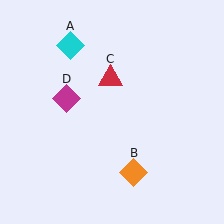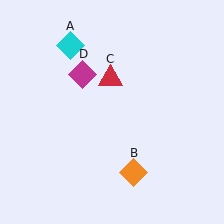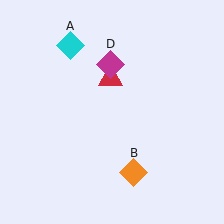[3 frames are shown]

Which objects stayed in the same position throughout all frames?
Cyan diamond (object A) and orange diamond (object B) and red triangle (object C) remained stationary.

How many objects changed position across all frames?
1 object changed position: magenta diamond (object D).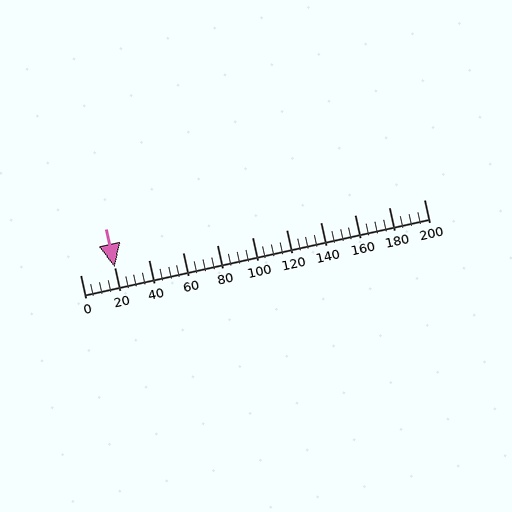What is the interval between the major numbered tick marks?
The major tick marks are spaced 20 units apart.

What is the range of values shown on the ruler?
The ruler shows values from 0 to 200.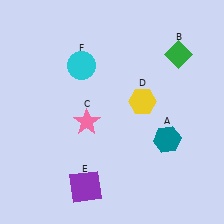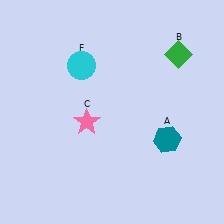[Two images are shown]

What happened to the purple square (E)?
The purple square (E) was removed in Image 2. It was in the bottom-left area of Image 1.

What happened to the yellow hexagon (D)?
The yellow hexagon (D) was removed in Image 2. It was in the top-right area of Image 1.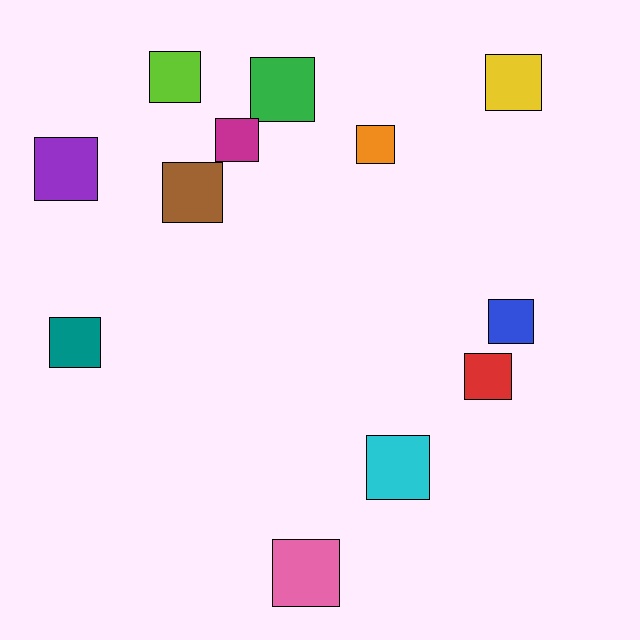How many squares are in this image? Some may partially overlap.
There are 12 squares.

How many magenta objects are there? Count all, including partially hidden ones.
There is 1 magenta object.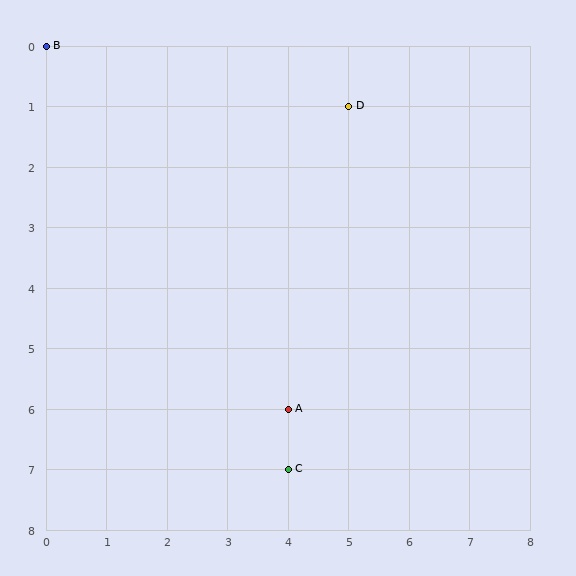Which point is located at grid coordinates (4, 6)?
Point A is at (4, 6).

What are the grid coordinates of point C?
Point C is at grid coordinates (4, 7).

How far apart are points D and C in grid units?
Points D and C are 1 column and 6 rows apart (about 6.1 grid units diagonally).